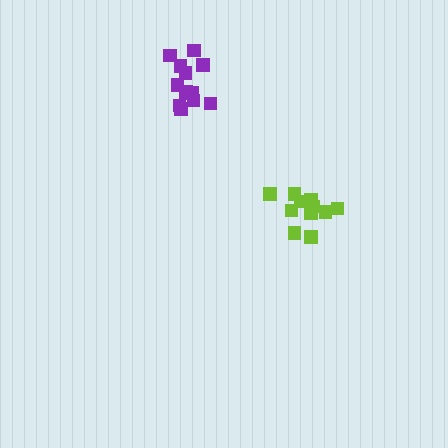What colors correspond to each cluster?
The clusters are colored: purple, lime.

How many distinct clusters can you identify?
There are 2 distinct clusters.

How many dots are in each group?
Group 1: 12 dots, Group 2: 11 dots (23 total).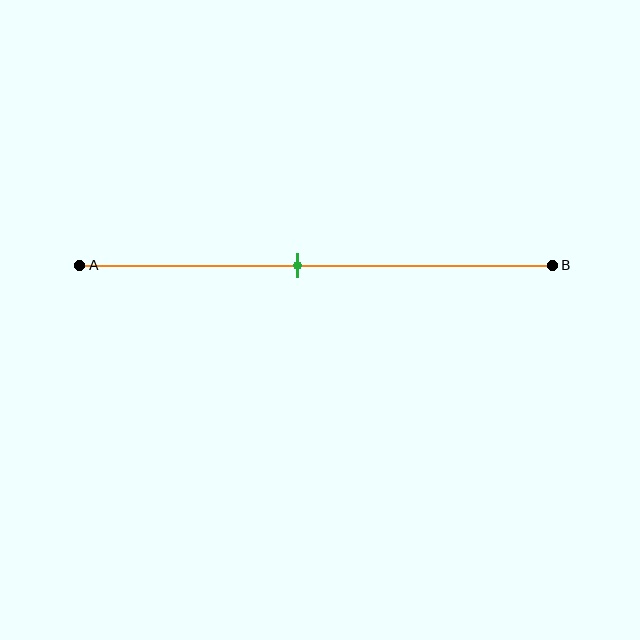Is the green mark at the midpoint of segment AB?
No, the mark is at about 45% from A, not at the 50% midpoint.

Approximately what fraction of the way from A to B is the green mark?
The green mark is approximately 45% of the way from A to B.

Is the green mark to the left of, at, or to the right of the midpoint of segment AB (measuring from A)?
The green mark is to the left of the midpoint of segment AB.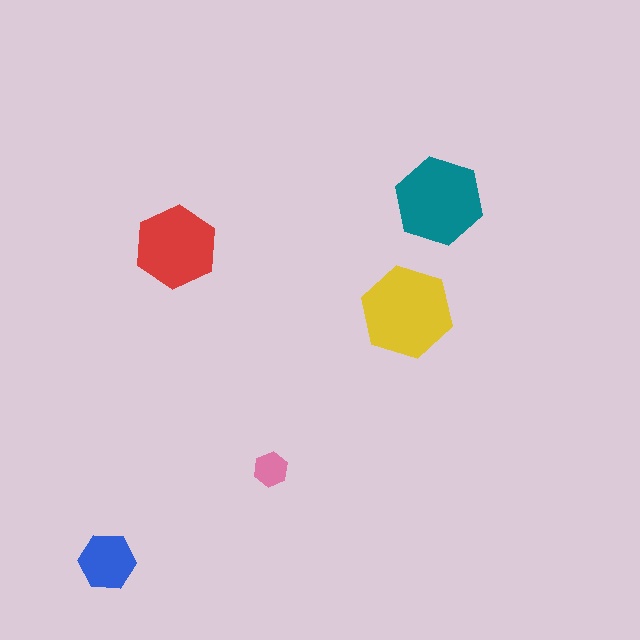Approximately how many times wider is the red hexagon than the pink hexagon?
About 2.5 times wider.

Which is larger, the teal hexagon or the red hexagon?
The teal one.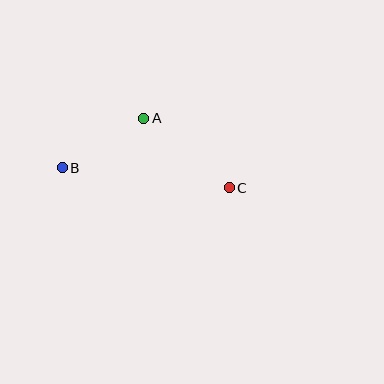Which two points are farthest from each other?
Points B and C are farthest from each other.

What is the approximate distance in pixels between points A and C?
The distance between A and C is approximately 110 pixels.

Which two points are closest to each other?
Points A and B are closest to each other.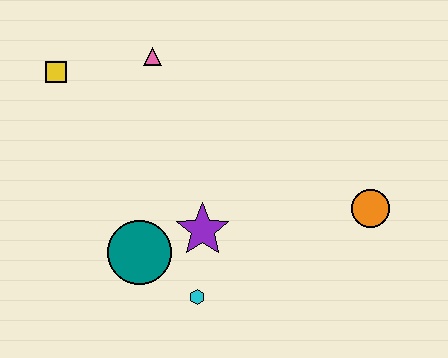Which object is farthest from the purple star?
The yellow square is farthest from the purple star.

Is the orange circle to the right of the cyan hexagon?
Yes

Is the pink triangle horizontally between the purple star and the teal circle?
Yes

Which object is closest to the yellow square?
The pink triangle is closest to the yellow square.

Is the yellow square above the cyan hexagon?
Yes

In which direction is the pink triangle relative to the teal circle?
The pink triangle is above the teal circle.